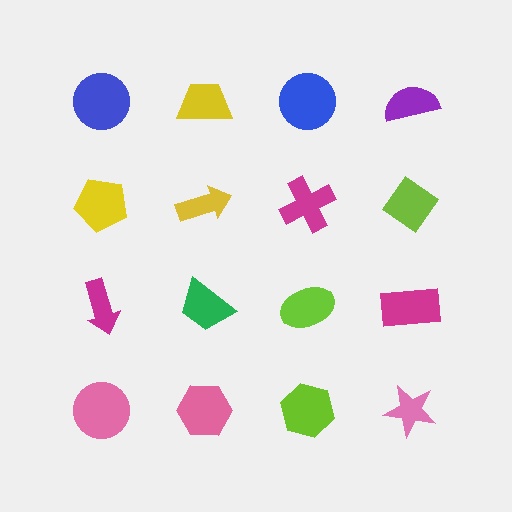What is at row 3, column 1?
A magenta arrow.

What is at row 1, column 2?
A yellow trapezoid.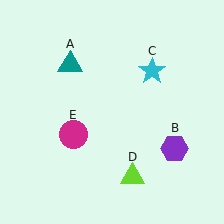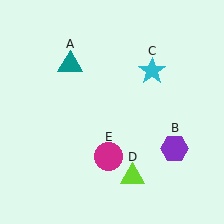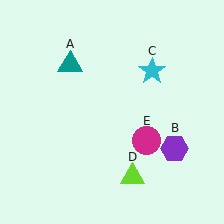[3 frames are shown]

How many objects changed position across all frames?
1 object changed position: magenta circle (object E).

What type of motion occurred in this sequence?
The magenta circle (object E) rotated counterclockwise around the center of the scene.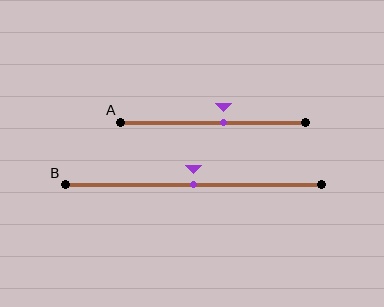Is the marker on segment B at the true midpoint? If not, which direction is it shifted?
Yes, the marker on segment B is at the true midpoint.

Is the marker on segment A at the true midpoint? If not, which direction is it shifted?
No, the marker on segment A is shifted to the right by about 5% of the segment length.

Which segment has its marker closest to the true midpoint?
Segment B has its marker closest to the true midpoint.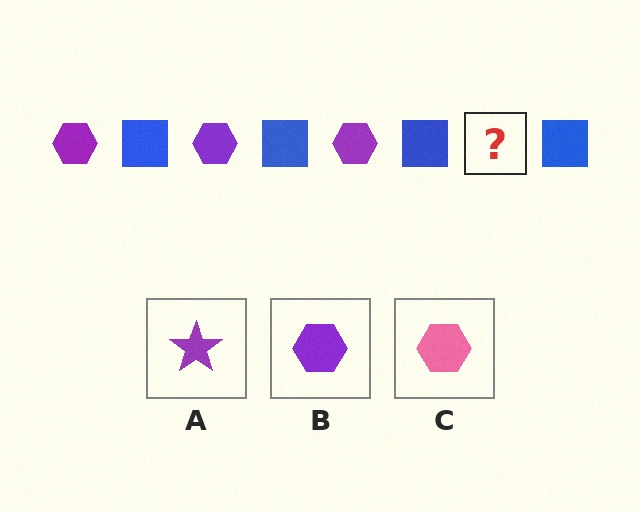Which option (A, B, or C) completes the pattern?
B.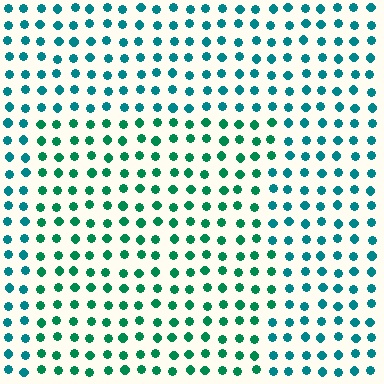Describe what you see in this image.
The image is filled with small teal elements in a uniform arrangement. A rectangle-shaped region is visible where the elements are tinted to a slightly different hue, forming a subtle color boundary.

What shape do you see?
I see a rectangle.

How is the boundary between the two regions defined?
The boundary is defined purely by a slight shift in hue (about 28 degrees). Spacing, size, and orientation are identical on both sides.